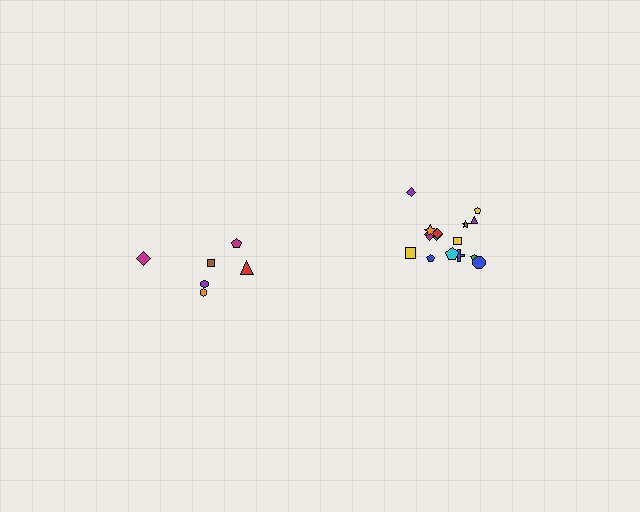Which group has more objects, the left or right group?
The right group.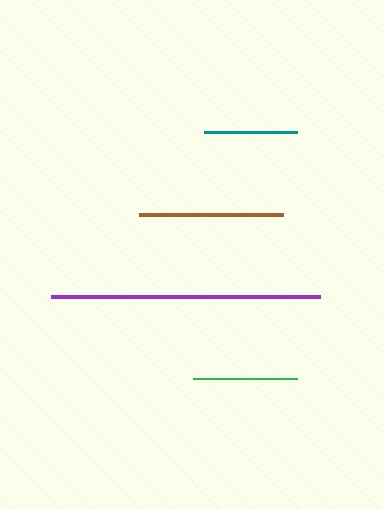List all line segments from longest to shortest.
From longest to shortest: purple, brown, green, teal.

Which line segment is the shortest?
The teal line is the shortest at approximately 93 pixels.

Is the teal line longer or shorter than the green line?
The green line is longer than the teal line.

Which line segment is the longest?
The purple line is the longest at approximately 269 pixels.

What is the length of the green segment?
The green segment is approximately 104 pixels long.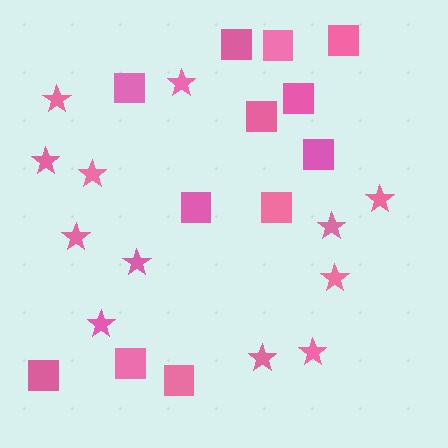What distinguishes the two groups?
There are 2 groups: one group of stars (12) and one group of squares (12).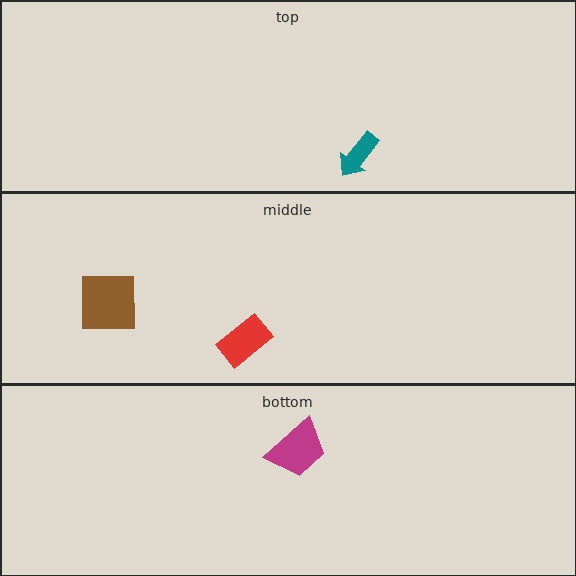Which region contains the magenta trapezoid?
The bottom region.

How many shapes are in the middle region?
2.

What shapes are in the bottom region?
The magenta trapezoid.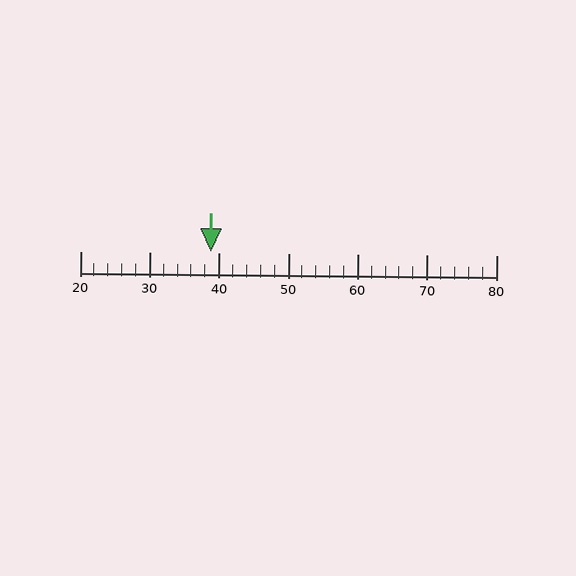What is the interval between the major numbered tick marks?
The major tick marks are spaced 10 units apart.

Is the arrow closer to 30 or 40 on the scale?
The arrow is closer to 40.